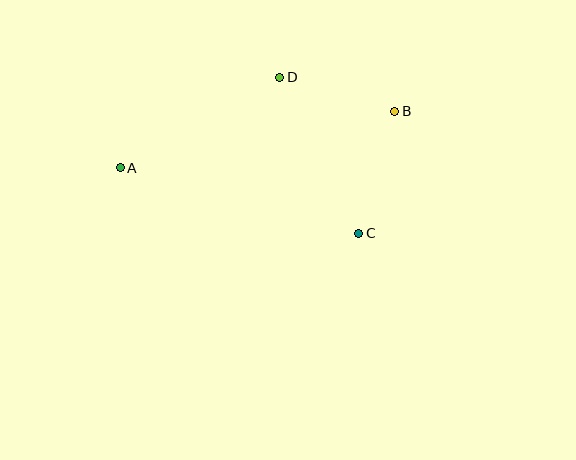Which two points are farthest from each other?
Points A and B are farthest from each other.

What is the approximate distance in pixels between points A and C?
The distance between A and C is approximately 247 pixels.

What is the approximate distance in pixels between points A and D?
The distance between A and D is approximately 184 pixels.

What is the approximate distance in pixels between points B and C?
The distance between B and C is approximately 127 pixels.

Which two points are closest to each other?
Points B and D are closest to each other.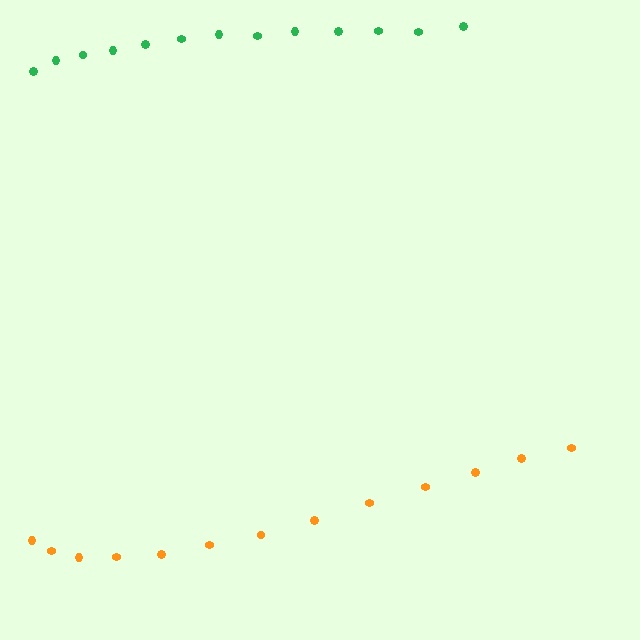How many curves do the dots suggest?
There are 2 distinct paths.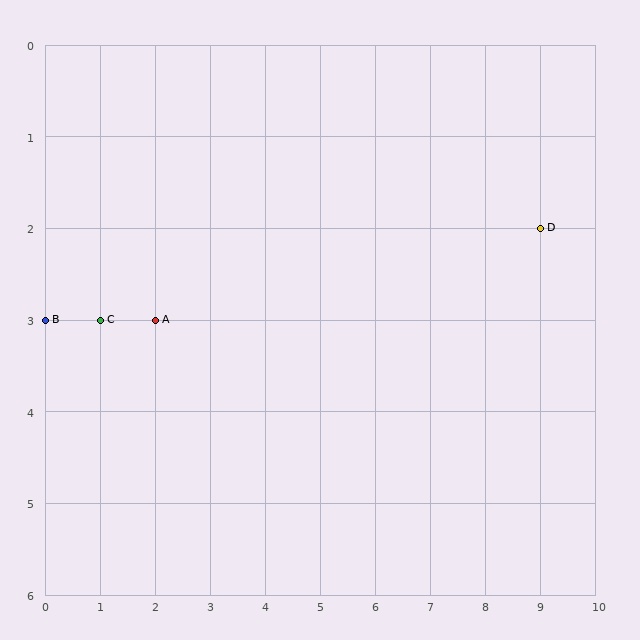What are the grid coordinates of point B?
Point B is at grid coordinates (0, 3).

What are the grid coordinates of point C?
Point C is at grid coordinates (1, 3).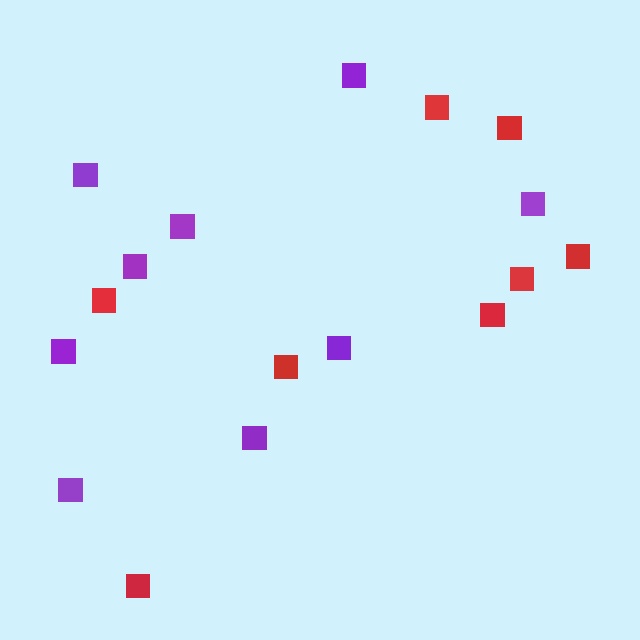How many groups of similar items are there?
There are 2 groups: one group of purple squares (9) and one group of red squares (8).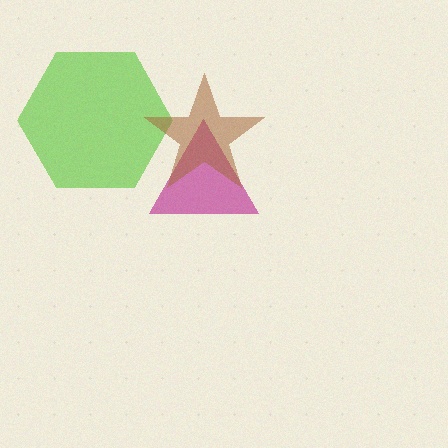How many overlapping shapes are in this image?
There are 3 overlapping shapes in the image.